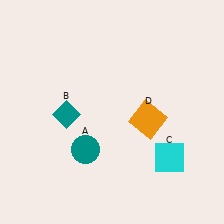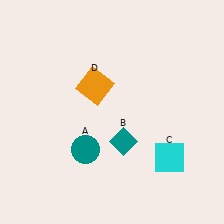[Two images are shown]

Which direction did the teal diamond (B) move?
The teal diamond (B) moved right.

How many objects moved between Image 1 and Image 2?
2 objects moved between the two images.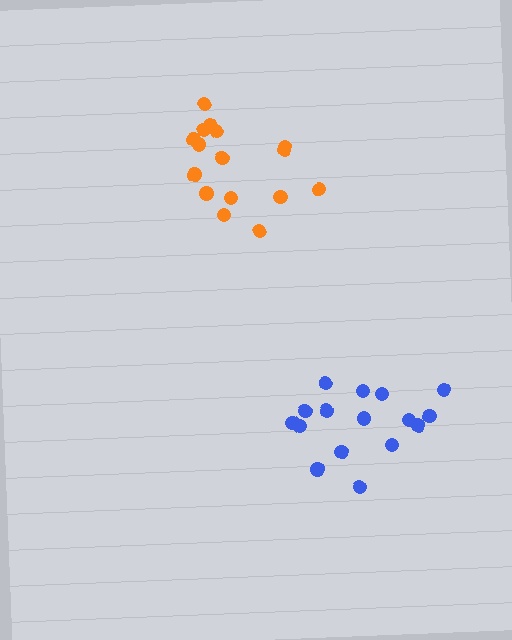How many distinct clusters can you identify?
There are 2 distinct clusters.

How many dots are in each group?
Group 1: 16 dots, Group 2: 16 dots (32 total).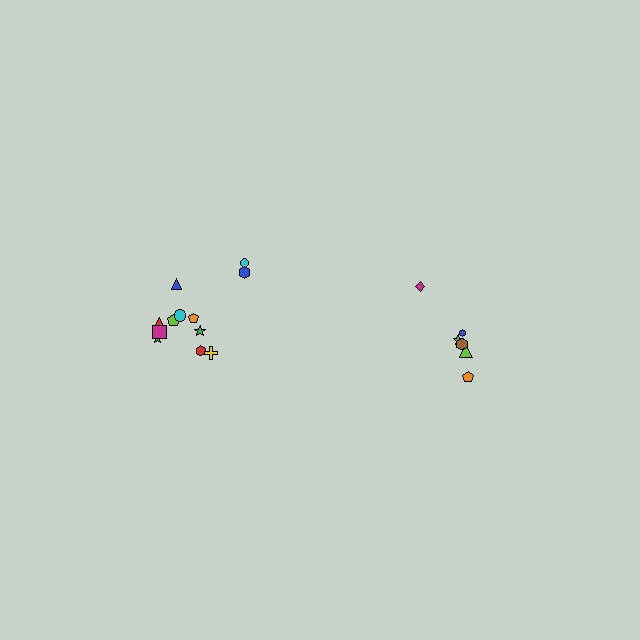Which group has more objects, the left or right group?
The left group.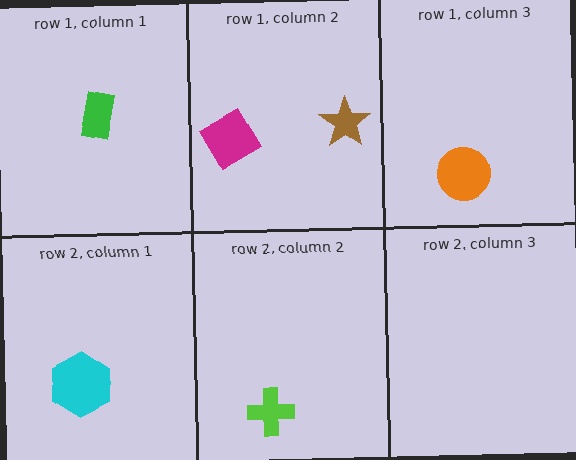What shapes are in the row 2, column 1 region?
The cyan hexagon.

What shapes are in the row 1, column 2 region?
The brown star, the magenta diamond.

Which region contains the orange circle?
The row 1, column 3 region.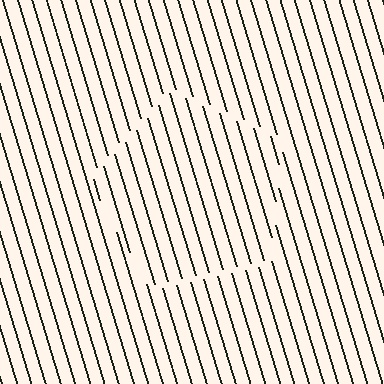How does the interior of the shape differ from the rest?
The interior of the shape contains the same grating, shifted by half a period — the contour is defined by the phase discontinuity where line-ends from the inner and outer gratings abut.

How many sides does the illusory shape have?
5 sides — the line-ends trace a pentagon.